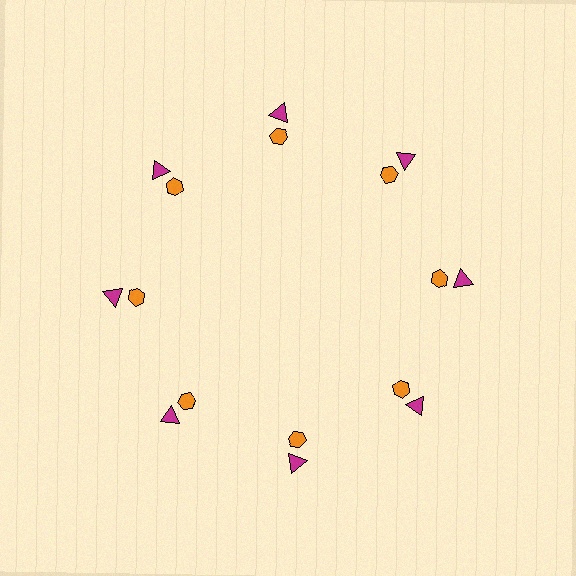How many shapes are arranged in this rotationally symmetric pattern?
There are 16 shapes, arranged in 8 groups of 2.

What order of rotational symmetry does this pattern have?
This pattern has 8-fold rotational symmetry.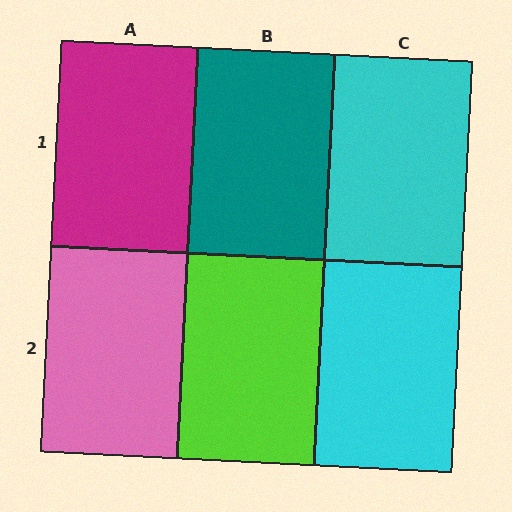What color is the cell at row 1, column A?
Magenta.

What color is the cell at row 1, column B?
Teal.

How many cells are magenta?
1 cell is magenta.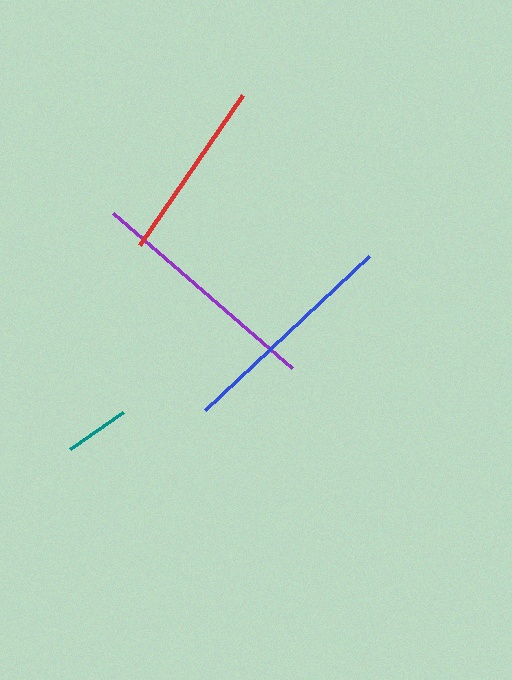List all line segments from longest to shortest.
From longest to shortest: purple, blue, red, teal.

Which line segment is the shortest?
The teal line is the shortest at approximately 65 pixels.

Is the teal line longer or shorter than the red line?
The red line is longer than the teal line.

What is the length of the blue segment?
The blue segment is approximately 225 pixels long.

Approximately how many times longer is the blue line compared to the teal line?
The blue line is approximately 3.5 times the length of the teal line.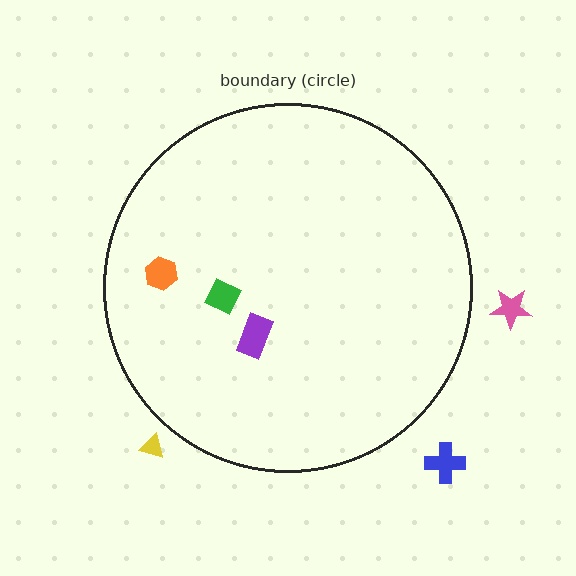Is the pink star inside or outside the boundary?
Outside.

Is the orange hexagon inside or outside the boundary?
Inside.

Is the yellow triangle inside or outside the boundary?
Outside.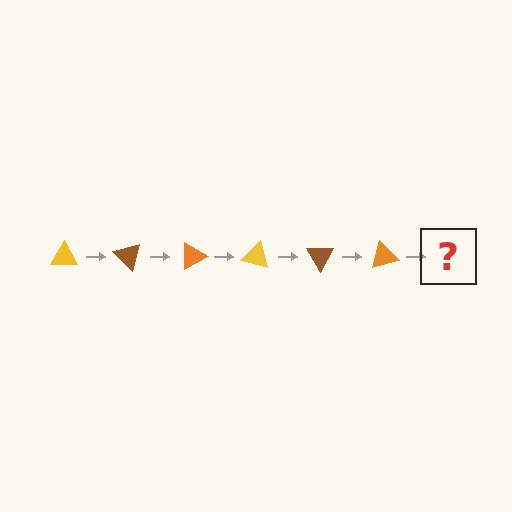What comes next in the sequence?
The next element should be a yellow triangle, rotated 270 degrees from the start.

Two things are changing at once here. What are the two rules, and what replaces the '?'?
The two rules are that it rotates 45 degrees each step and the color cycles through yellow, brown, and orange. The '?' should be a yellow triangle, rotated 270 degrees from the start.